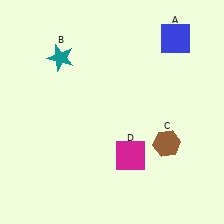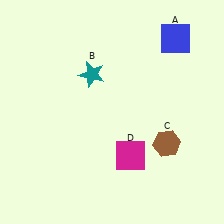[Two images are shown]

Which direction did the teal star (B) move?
The teal star (B) moved right.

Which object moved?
The teal star (B) moved right.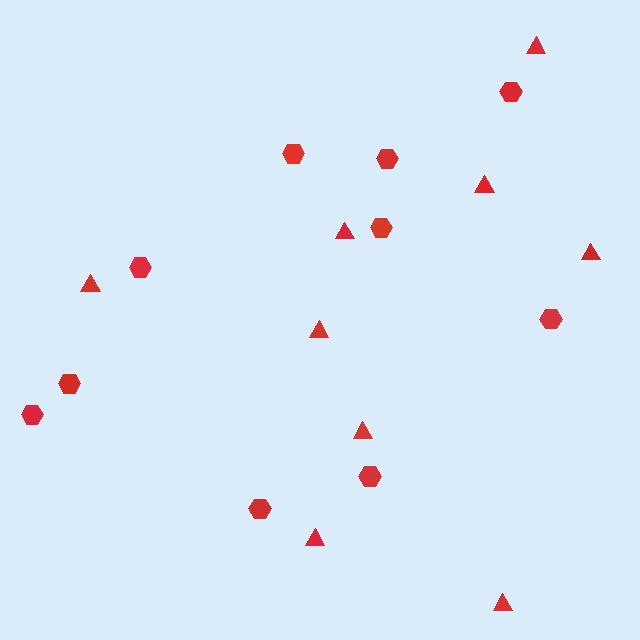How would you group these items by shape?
There are 2 groups: one group of triangles (9) and one group of hexagons (10).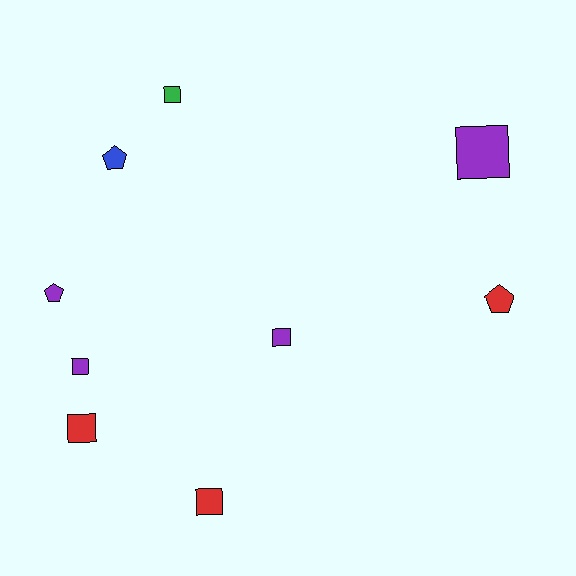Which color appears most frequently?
Purple, with 4 objects.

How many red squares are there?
There are 2 red squares.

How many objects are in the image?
There are 9 objects.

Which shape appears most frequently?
Square, with 6 objects.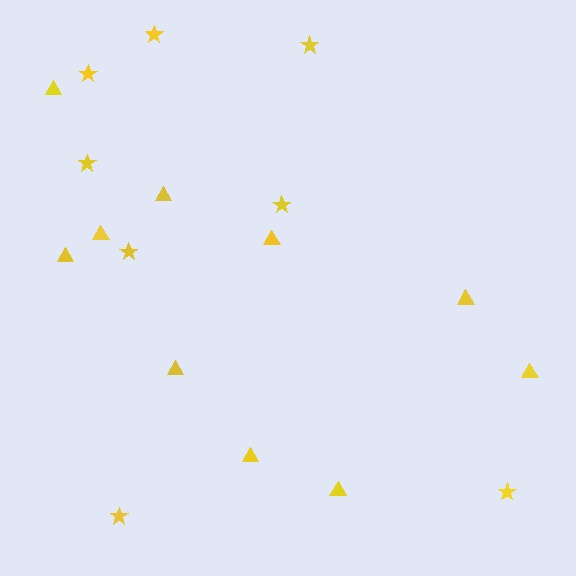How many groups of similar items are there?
There are 2 groups: one group of triangles (10) and one group of stars (8).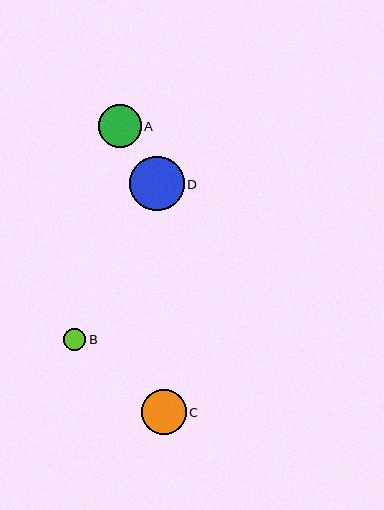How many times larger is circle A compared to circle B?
Circle A is approximately 2.0 times the size of circle B.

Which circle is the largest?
Circle D is the largest with a size of approximately 54 pixels.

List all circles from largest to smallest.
From largest to smallest: D, C, A, B.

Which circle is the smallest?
Circle B is the smallest with a size of approximately 22 pixels.